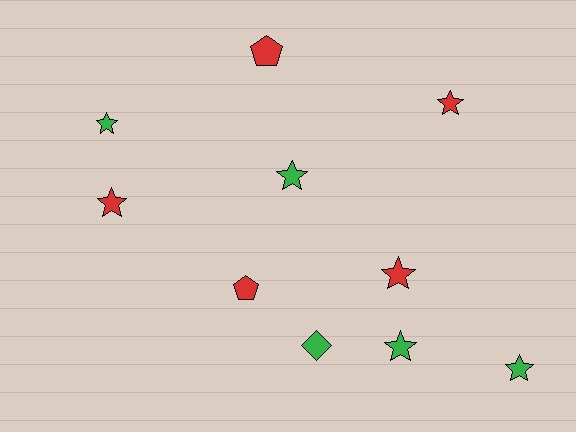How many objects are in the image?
There are 10 objects.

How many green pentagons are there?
There are no green pentagons.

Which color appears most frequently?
Red, with 5 objects.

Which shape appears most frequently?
Star, with 7 objects.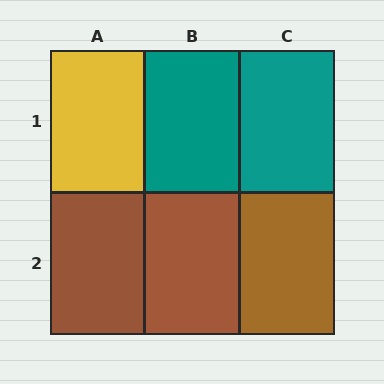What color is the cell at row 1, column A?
Yellow.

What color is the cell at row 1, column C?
Teal.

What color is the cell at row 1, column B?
Teal.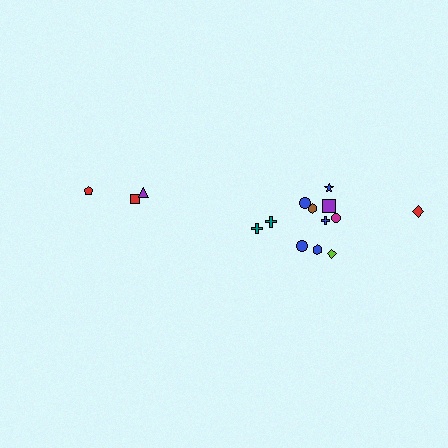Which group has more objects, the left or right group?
The right group.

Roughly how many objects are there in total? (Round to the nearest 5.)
Roughly 15 objects in total.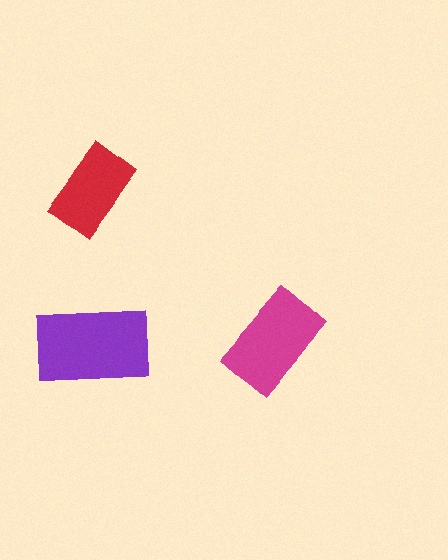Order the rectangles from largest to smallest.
the purple one, the magenta one, the red one.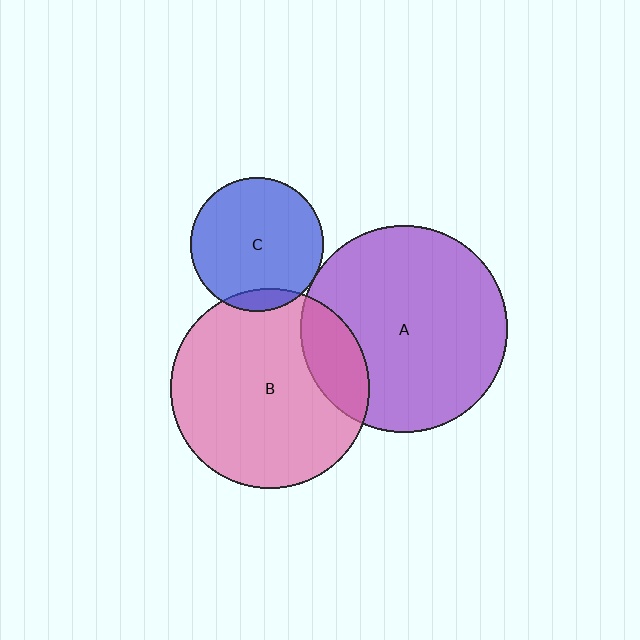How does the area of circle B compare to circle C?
Approximately 2.2 times.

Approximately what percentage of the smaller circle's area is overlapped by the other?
Approximately 20%.